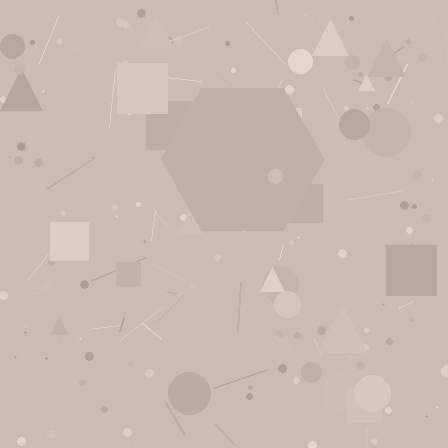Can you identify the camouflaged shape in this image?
The camouflaged shape is a hexagon.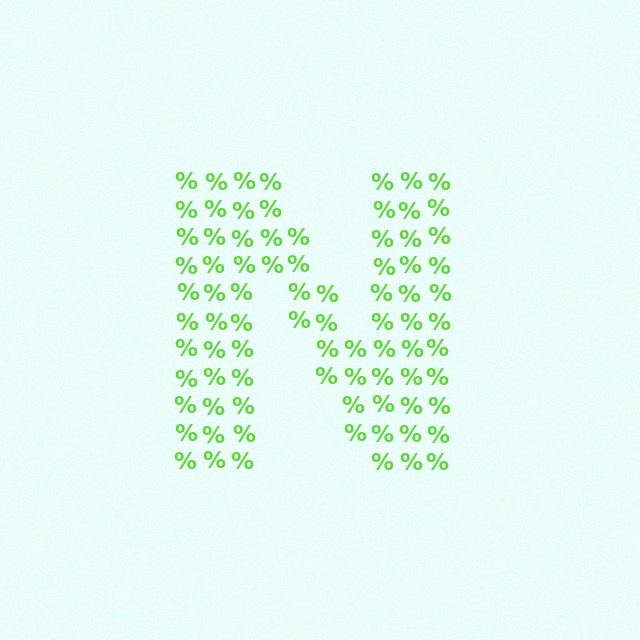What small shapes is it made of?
It is made of small percent signs.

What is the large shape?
The large shape is the letter N.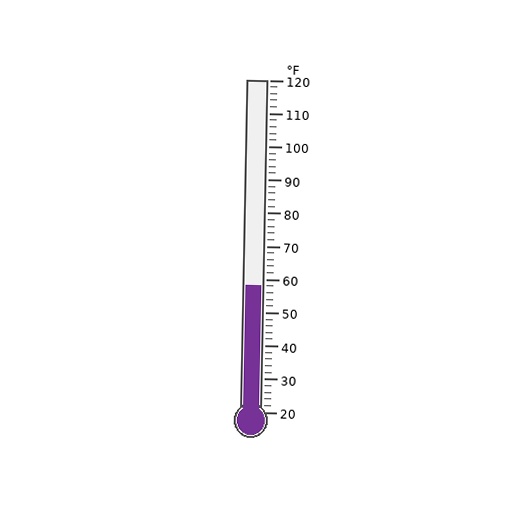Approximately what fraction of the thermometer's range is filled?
The thermometer is filled to approximately 40% of its range.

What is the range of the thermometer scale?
The thermometer scale ranges from 20°F to 120°F.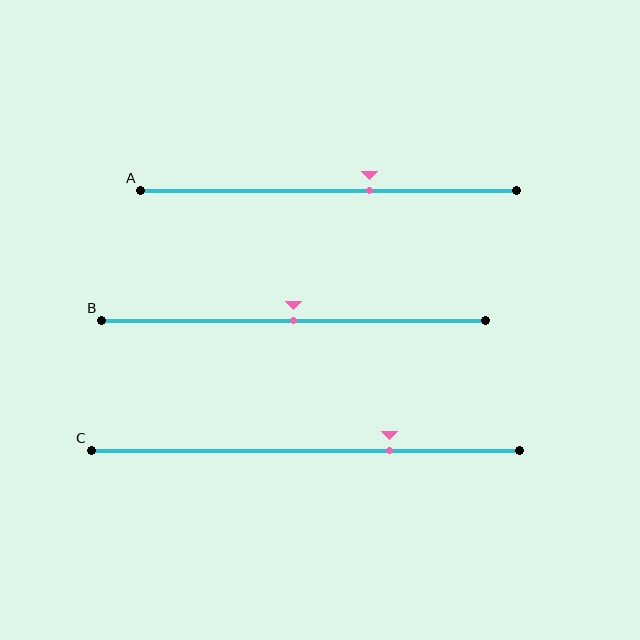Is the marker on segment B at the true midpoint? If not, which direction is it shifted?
Yes, the marker on segment B is at the true midpoint.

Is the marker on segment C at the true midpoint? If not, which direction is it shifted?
No, the marker on segment C is shifted to the right by about 20% of the segment length.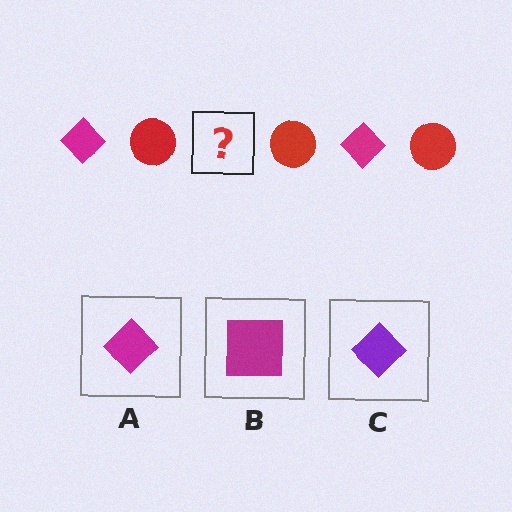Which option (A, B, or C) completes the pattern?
A.